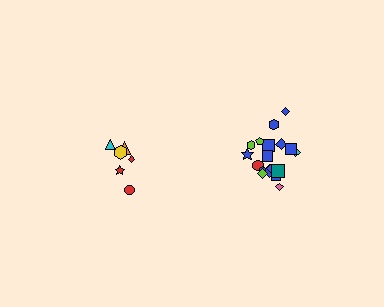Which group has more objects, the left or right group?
The right group.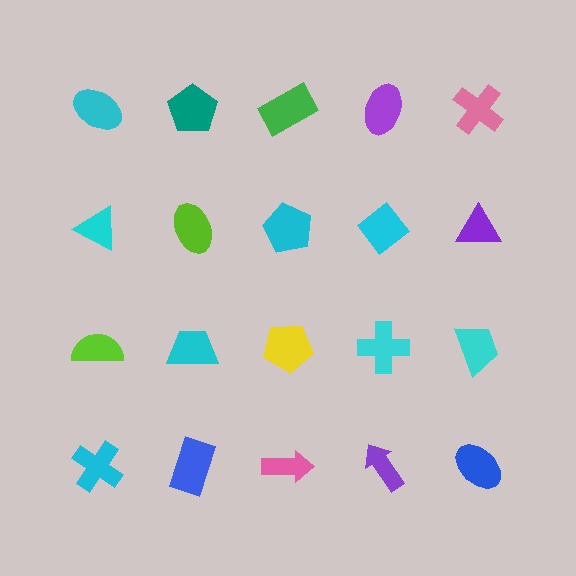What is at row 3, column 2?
A cyan trapezoid.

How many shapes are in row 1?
5 shapes.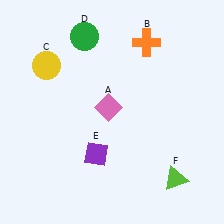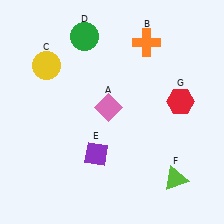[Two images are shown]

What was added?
A red hexagon (G) was added in Image 2.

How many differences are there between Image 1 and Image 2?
There is 1 difference between the two images.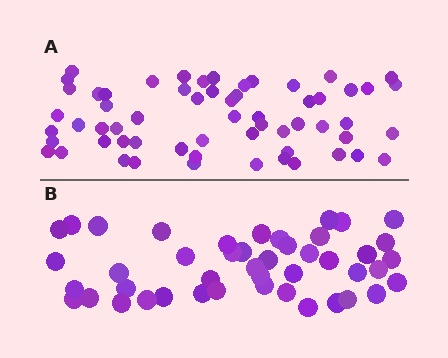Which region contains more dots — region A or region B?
Region A (the top region) has more dots.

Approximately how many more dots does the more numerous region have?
Region A has approximately 15 more dots than region B.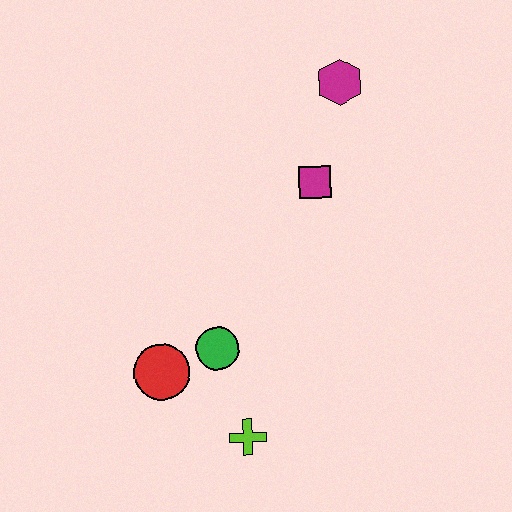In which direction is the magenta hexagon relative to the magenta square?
The magenta hexagon is above the magenta square.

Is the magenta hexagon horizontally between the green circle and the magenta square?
No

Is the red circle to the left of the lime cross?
Yes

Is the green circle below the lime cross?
No